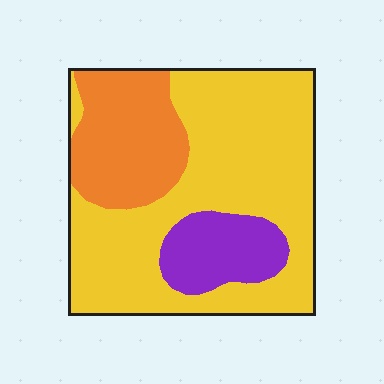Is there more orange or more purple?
Orange.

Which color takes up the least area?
Purple, at roughly 15%.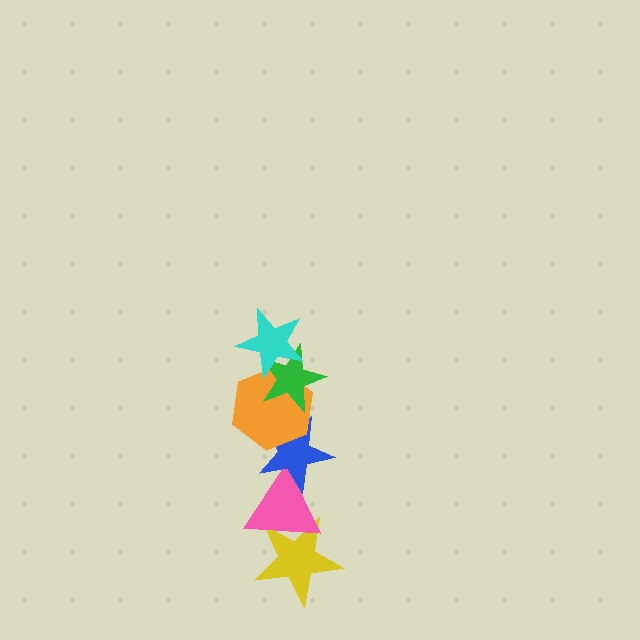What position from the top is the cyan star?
The cyan star is 1st from the top.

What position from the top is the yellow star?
The yellow star is 6th from the top.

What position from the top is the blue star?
The blue star is 4th from the top.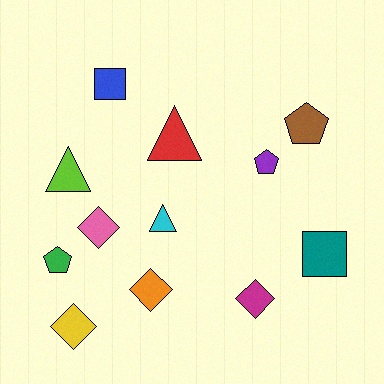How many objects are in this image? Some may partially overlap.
There are 12 objects.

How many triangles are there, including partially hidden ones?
There are 3 triangles.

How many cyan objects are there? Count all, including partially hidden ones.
There is 1 cyan object.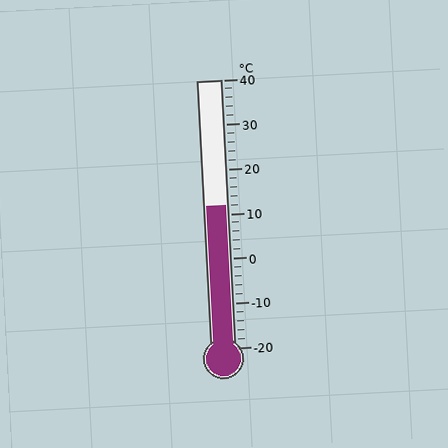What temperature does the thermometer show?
The thermometer shows approximately 12°C.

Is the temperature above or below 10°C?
The temperature is above 10°C.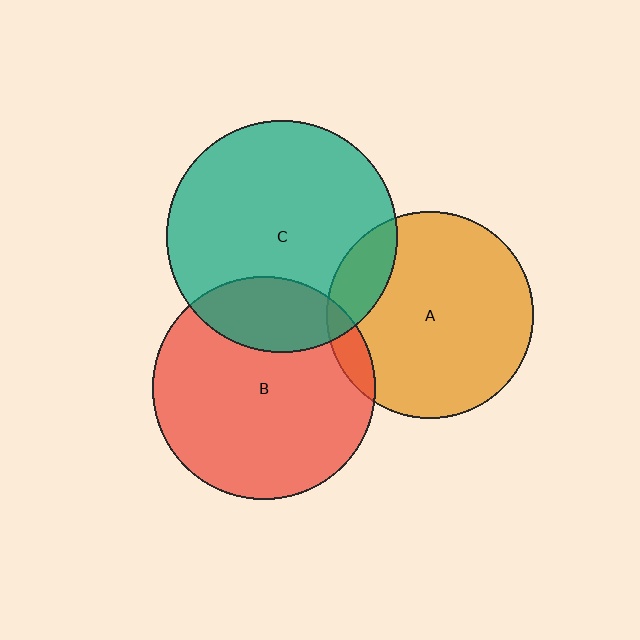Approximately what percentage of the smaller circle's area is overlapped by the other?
Approximately 10%.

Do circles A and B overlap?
Yes.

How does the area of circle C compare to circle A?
Approximately 1.3 times.